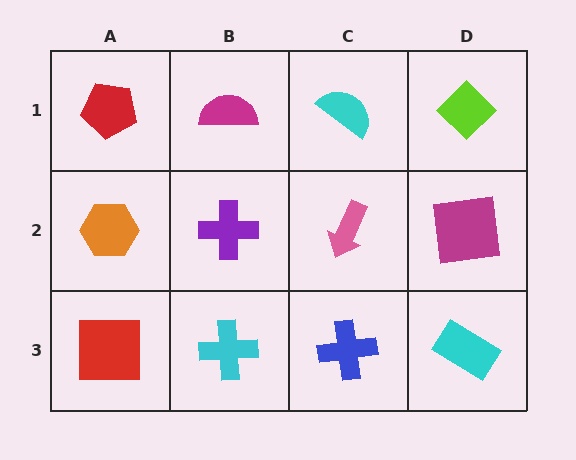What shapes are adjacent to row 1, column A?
An orange hexagon (row 2, column A), a magenta semicircle (row 1, column B).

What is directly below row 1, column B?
A purple cross.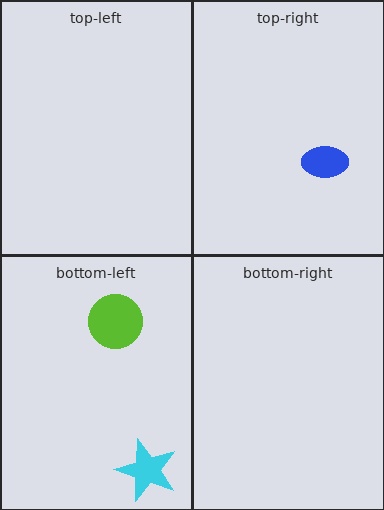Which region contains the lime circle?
The bottom-left region.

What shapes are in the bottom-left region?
The cyan star, the lime circle.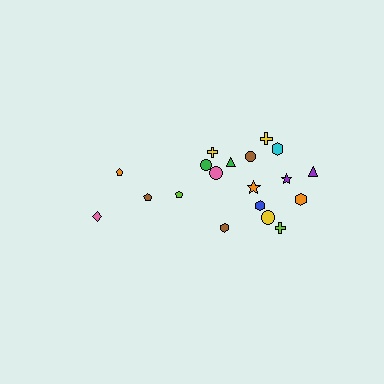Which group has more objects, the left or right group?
The right group.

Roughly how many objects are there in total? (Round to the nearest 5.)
Roughly 20 objects in total.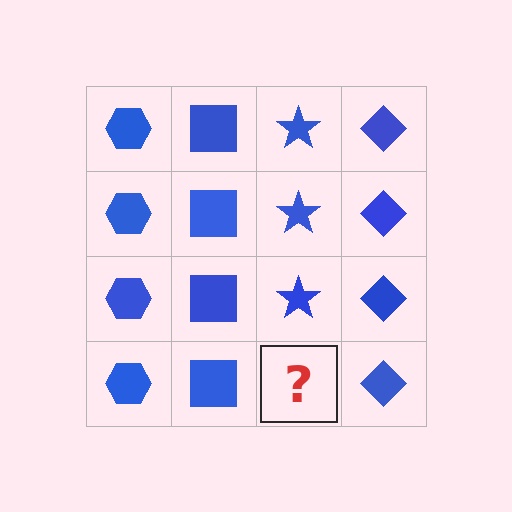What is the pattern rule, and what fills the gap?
The rule is that each column has a consistent shape. The gap should be filled with a blue star.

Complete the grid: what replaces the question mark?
The question mark should be replaced with a blue star.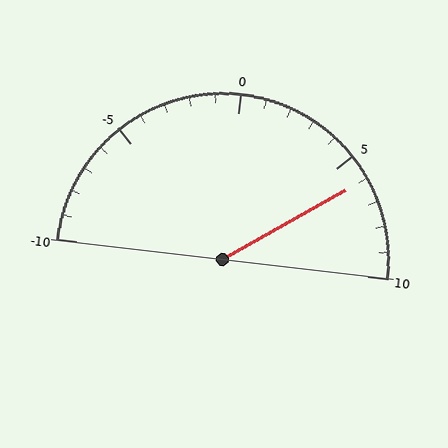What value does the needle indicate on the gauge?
The needle indicates approximately 6.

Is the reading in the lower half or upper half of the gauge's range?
The reading is in the upper half of the range (-10 to 10).